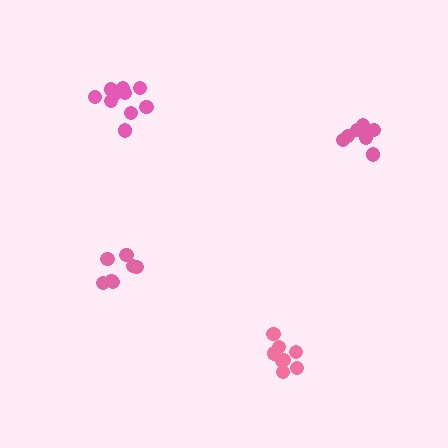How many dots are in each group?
Group 1: 7 dots, Group 2: 7 dots, Group 3: 8 dots, Group 4: 10 dots (32 total).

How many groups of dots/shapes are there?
There are 4 groups.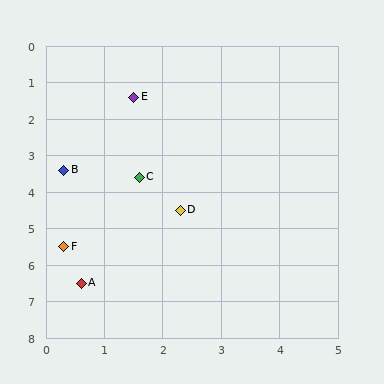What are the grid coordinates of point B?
Point B is at approximately (0.3, 3.4).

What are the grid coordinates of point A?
Point A is at approximately (0.6, 6.5).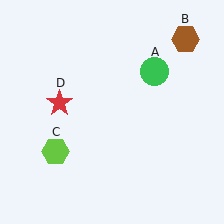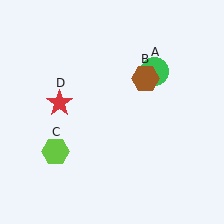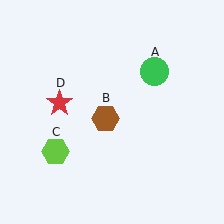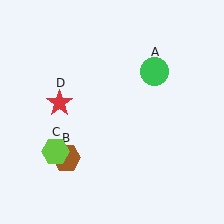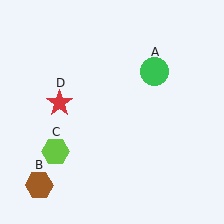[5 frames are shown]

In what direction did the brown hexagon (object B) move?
The brown hexagon (object B) moved down and to the left.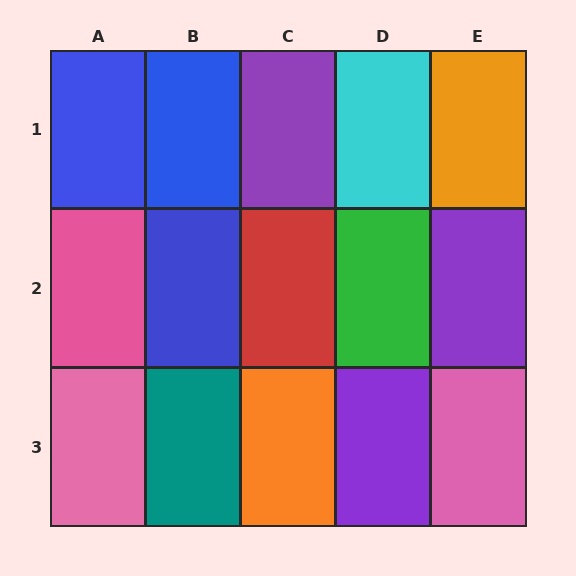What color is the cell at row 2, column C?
Red.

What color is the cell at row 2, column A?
Pink.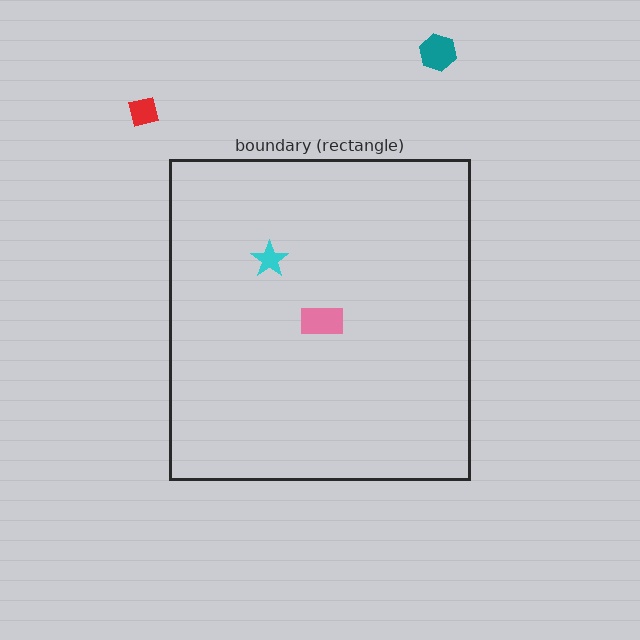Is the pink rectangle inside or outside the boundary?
Inside.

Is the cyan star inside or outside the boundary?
Inside.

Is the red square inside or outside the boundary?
Outside.